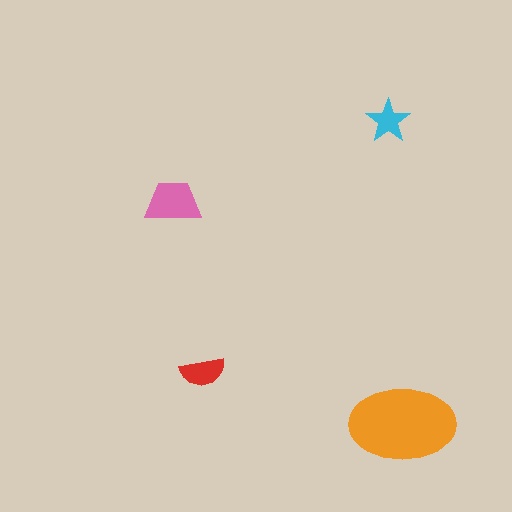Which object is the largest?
The orange ellipse.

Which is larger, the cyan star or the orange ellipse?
The orange ellipse.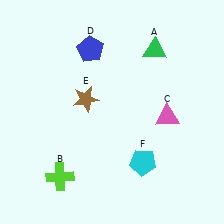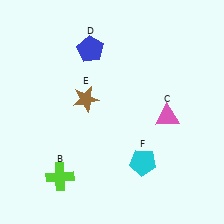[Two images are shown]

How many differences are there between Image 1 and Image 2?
There is 1 difference between the two images.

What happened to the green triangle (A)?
The green triangle (A) was removed in Image 2. It was in the top-right area of Image 1.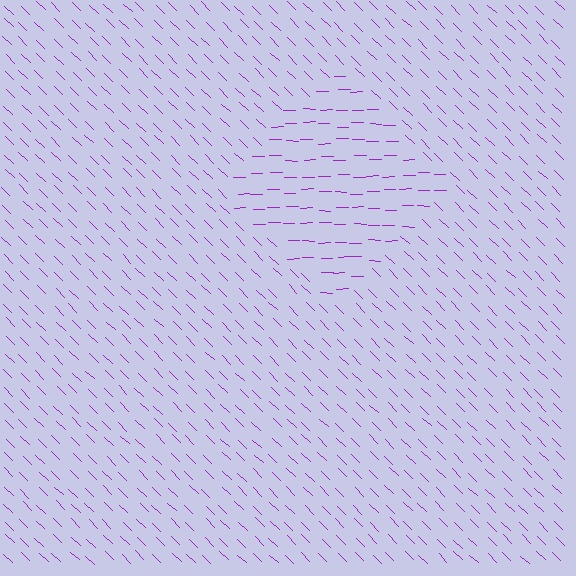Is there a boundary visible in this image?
Yes, there is a texture boundary formed by a change in line orientation.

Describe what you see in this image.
The image is filled with small purple line segments. A diamond region in the image has lines oriented differently from the surrounding lines, creating a visible texture boundary.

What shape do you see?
I see a diamond.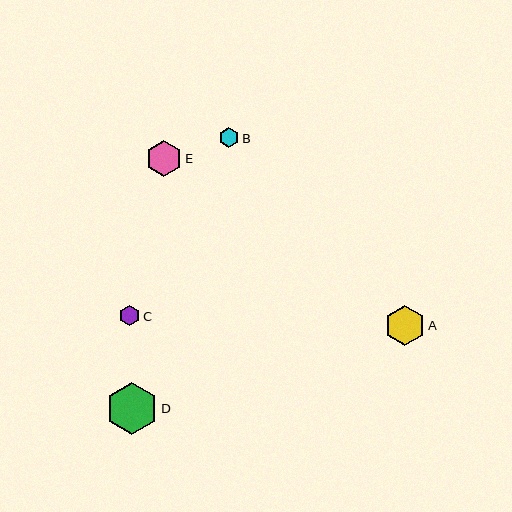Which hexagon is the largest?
Hexagon D is the largest with a size of approximately 52 pixels.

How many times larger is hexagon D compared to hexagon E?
Hexagon D is approximately 1.4 times the size of hexagon E.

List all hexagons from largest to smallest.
From largest to smallest: D, A, E, C, B.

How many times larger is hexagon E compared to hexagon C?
Hexagon E is approximately 1.8 times the size of hexagon C.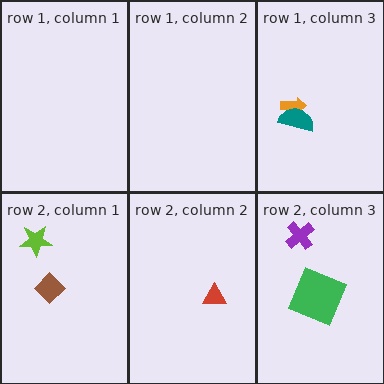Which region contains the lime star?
The row 2, column 1 region.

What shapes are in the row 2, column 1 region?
The lime star, the brown diamond.